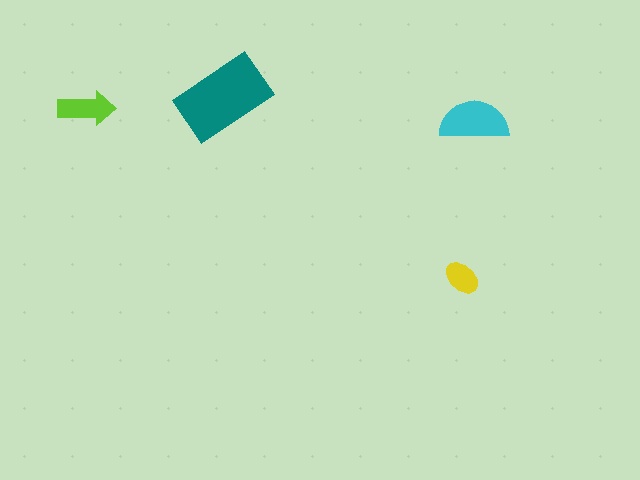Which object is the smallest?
The yellow ellipse.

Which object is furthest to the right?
The cyan semicircle is rightmost.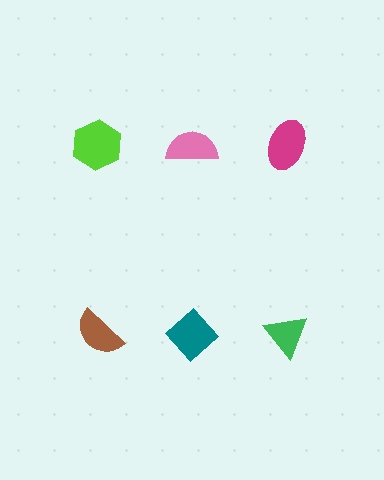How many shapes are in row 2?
3 shapes.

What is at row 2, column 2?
A teal diamond.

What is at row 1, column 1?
A lime hexagon.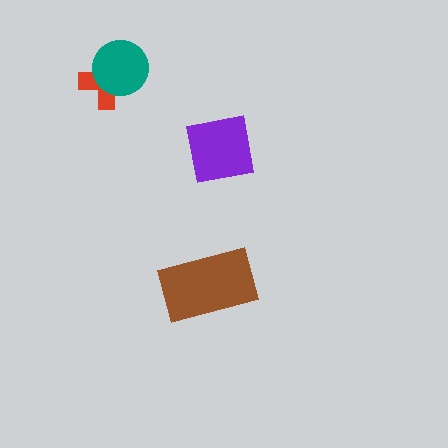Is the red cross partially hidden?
Yes, it is partially covered by another shape.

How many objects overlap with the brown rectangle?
0 objects overlap with the brown rectangle.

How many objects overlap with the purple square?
0 objects overlap with the purple square.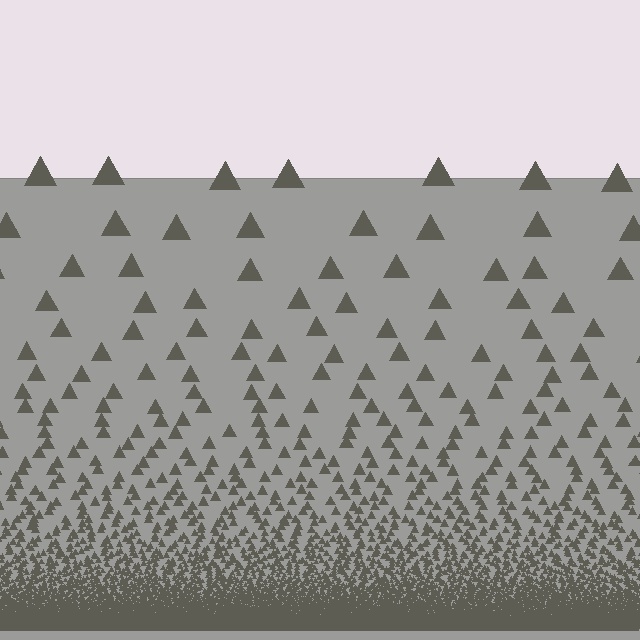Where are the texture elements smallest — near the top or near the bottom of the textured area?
Near the bottom.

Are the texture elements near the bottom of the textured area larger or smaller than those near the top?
Smaller. The gradient is inverted — elements near the bottom are smaller and denser.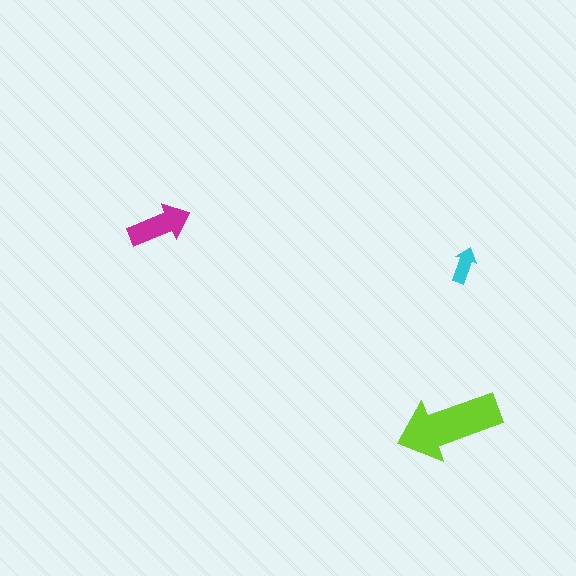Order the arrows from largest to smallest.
the lime one, the magenta one, the cyan one.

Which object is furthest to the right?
The cyan arrow is rightmost.